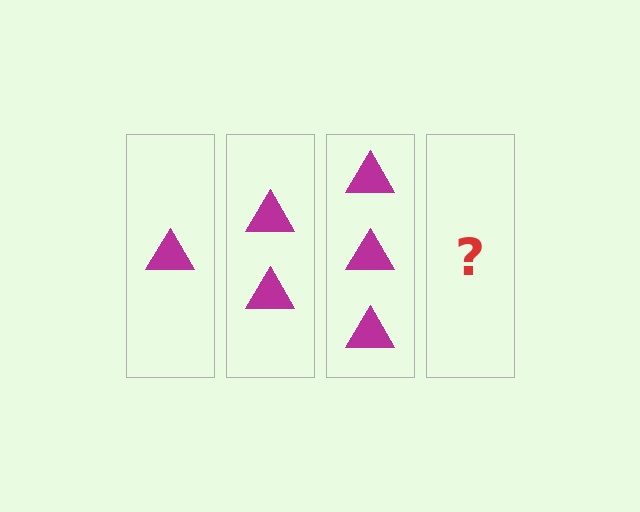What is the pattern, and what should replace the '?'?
The pattern is that each step adds one more triangle. The '?' should be 4 triangles.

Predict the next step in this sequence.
The next step is 4 triangles.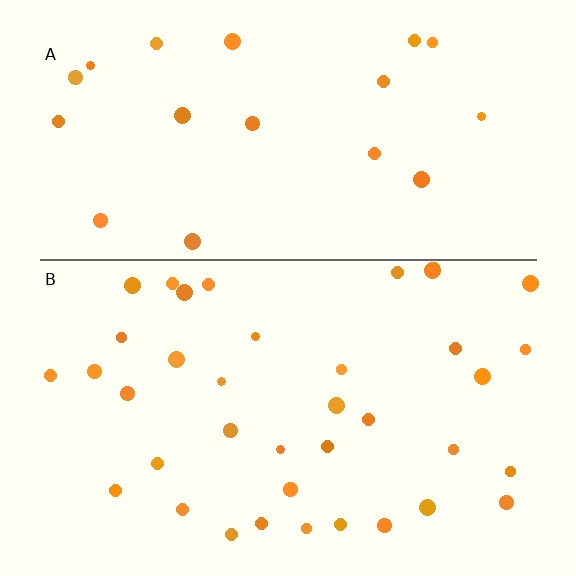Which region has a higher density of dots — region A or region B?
B (the bottom).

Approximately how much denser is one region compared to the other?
Approximately 2.0× — region B over region A.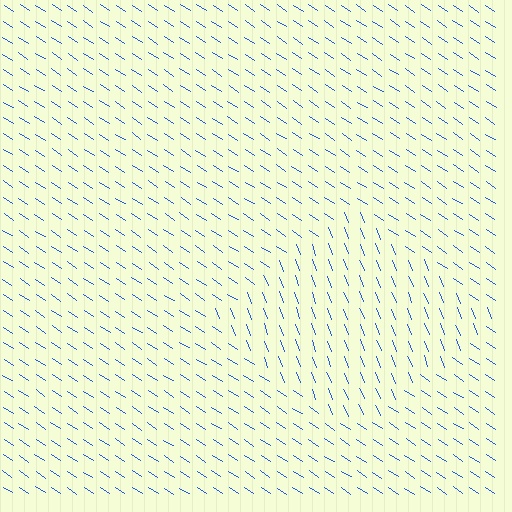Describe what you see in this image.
The image is filled with small blue line segments. A diamond region in the image has lines oriented differently from the surrounding lines, creating a visible texture boundary.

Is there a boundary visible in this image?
Yes, there is a texture boundary formed by a change in line orientation.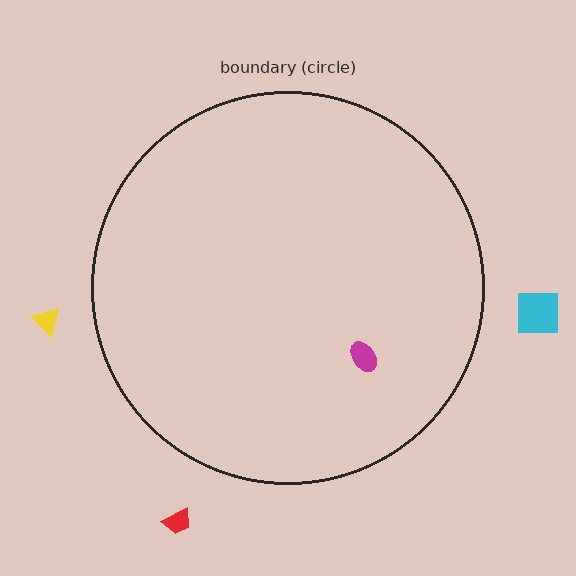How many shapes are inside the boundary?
1 inside, 3 outside.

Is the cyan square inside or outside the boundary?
Outside.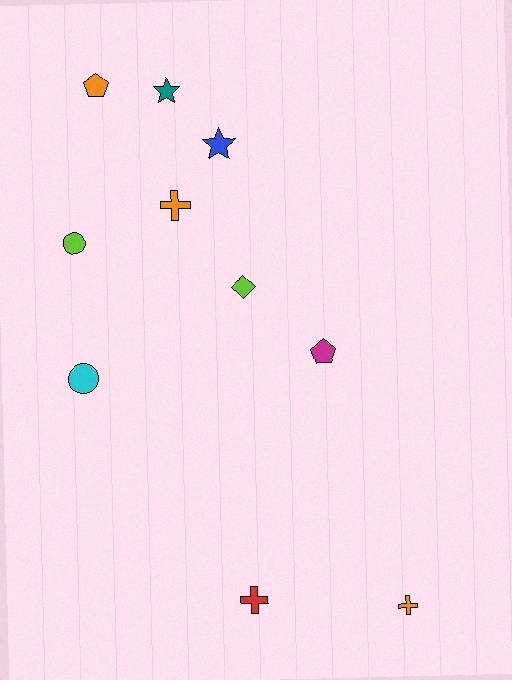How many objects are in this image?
There are 10 objects.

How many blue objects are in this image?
There is 1 blue object.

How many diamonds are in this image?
There is 1 diamond.